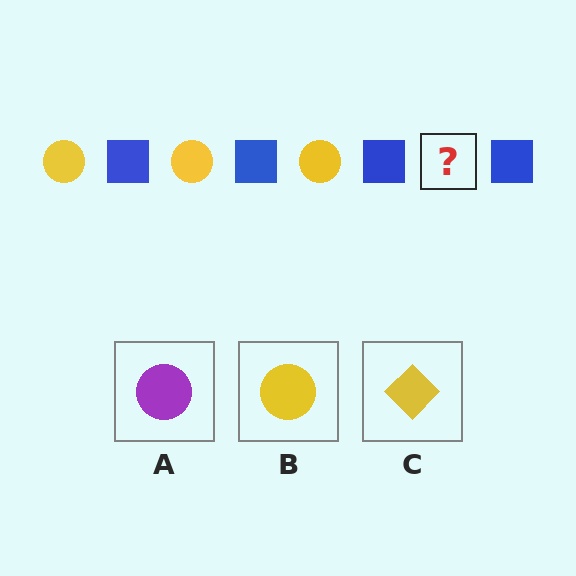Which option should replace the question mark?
Option B.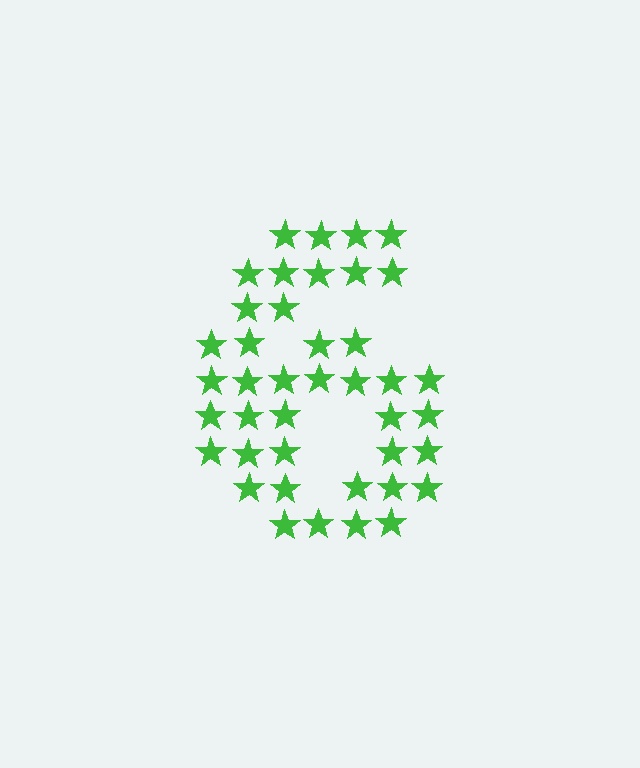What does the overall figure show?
The overall figure shows the digit 6.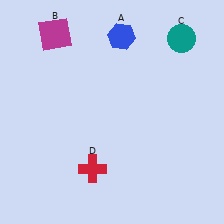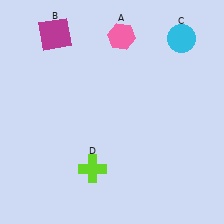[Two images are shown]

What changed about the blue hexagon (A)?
In Image 1, A is blue. In Image 2, it changed to pink.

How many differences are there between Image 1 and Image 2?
There are 3 differences between the two images.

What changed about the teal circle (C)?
In Image 1, C is teal. In Image 2, it changed to cyan.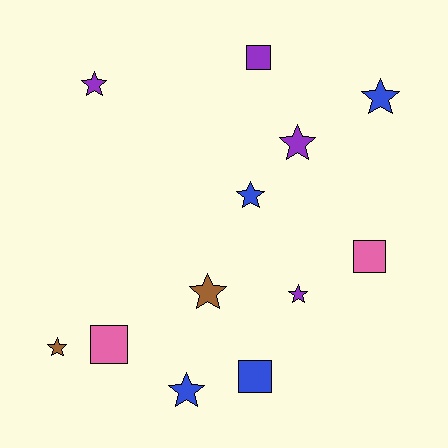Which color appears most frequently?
Purple, with 4 objects.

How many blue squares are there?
There is 1 blue square.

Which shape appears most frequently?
Star, with 8 objects.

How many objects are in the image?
There are 12 objects.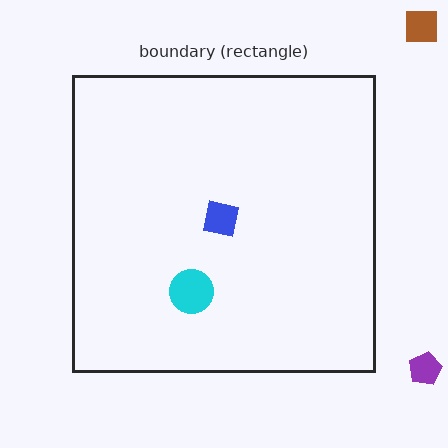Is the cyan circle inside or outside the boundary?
Inside.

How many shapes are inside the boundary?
2 inside, 2 outside.